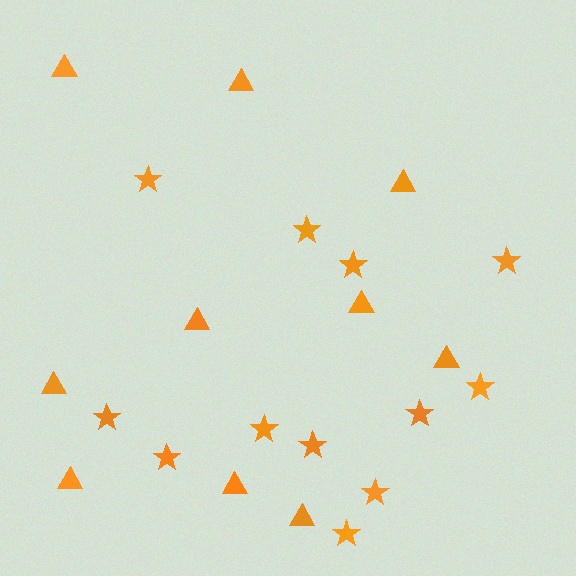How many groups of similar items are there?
There are 2 groups: one group of triangles (10) and one group of stars (12).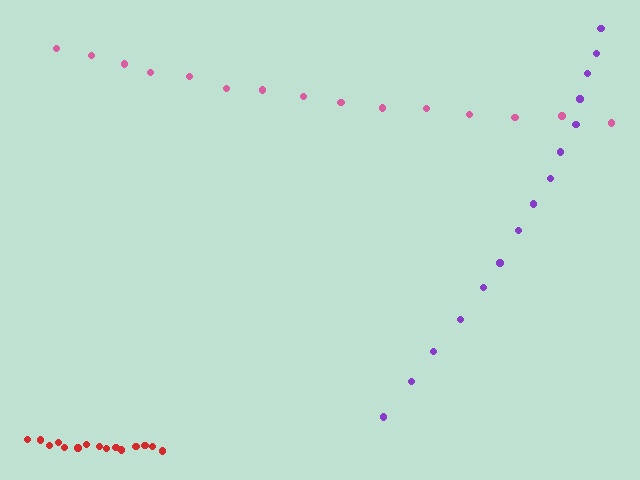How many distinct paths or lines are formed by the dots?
There are 3 distinct paths.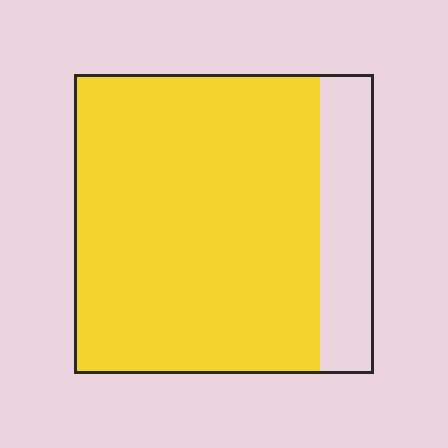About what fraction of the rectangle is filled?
About five sixths (5/6).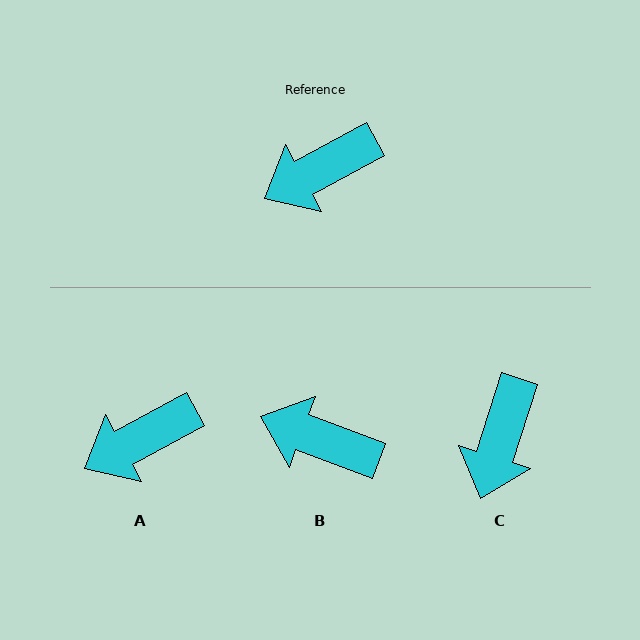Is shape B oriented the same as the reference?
No, it is off by about 49 degrees.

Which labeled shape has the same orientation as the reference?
A.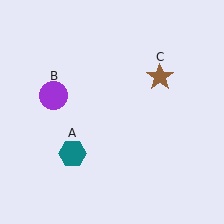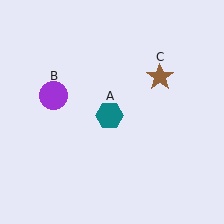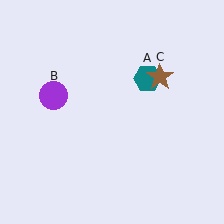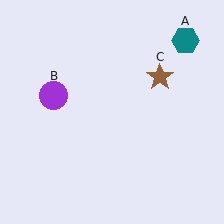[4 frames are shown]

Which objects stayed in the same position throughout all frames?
Purple circle (object B) and brown star (object C) remained stationary.